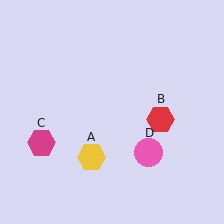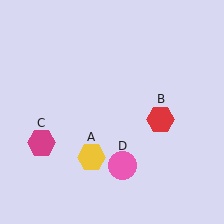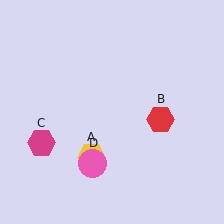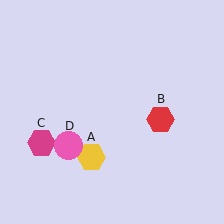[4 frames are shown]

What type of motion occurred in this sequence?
The pink circle (object D) rotated clockwise around the center of the scene.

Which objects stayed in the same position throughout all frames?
Yellow hexagon (object A) and red hexagon (object B) and magenta hexagon (object C) remained stationary.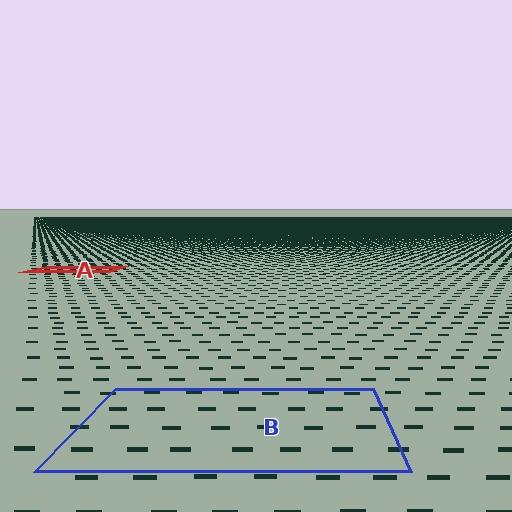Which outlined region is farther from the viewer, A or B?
Region A is farther from the viewer — the texture elements inside it appear smaller and more densely packed.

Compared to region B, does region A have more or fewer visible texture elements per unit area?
Region A has more texture elements per unit area — they are packed more densely because it is farther away.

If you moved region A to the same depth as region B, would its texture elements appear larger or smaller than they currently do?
They would appear larger. At a closer depth, the same texture elements are projected at a bigger on-screen size.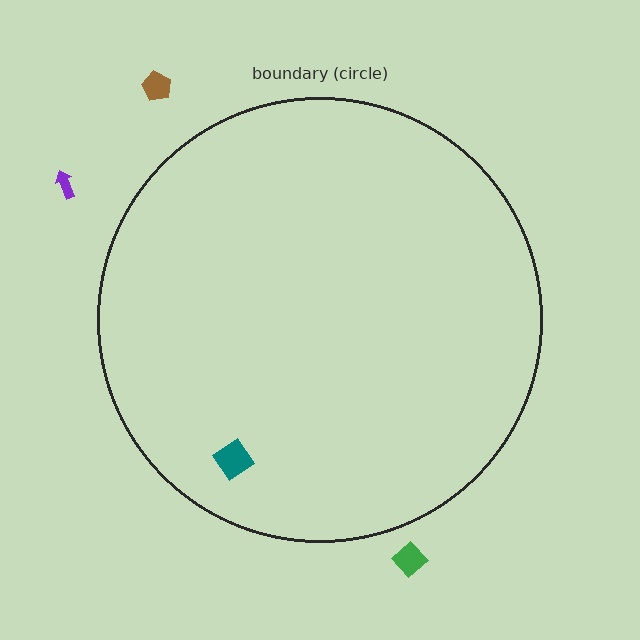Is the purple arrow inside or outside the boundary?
Outside.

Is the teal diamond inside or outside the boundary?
Inside.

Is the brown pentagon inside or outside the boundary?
Outside.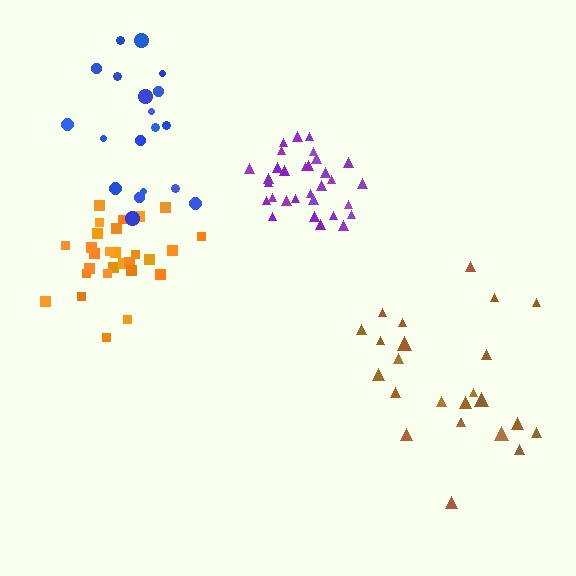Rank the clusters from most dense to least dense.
purple, orange, brown, blue.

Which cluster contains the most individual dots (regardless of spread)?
Purple (31).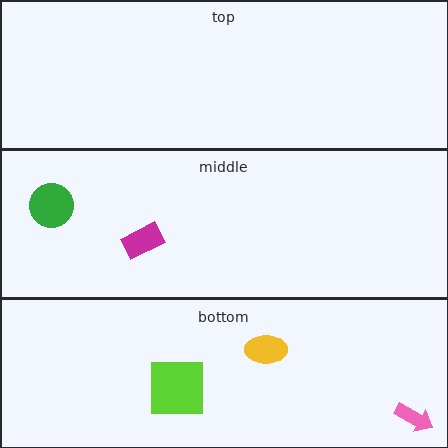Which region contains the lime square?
The bottom region.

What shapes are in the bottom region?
The yellow ellipse, the pink arrow, the lime square.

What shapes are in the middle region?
The magenta rectangle, the green circle.